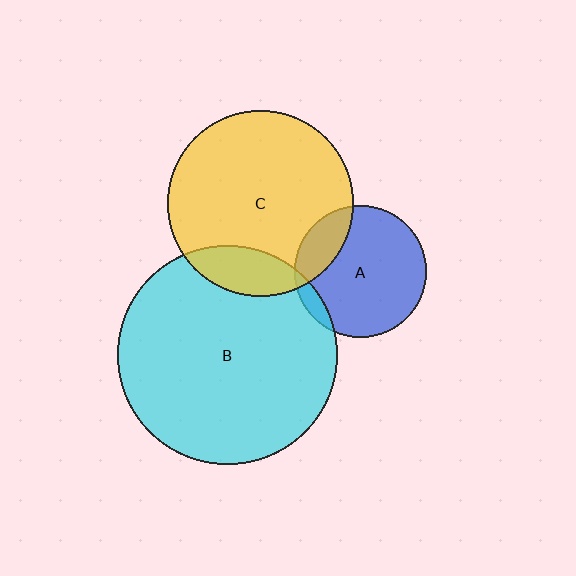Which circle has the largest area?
Circle B (cyan).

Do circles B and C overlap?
Yes.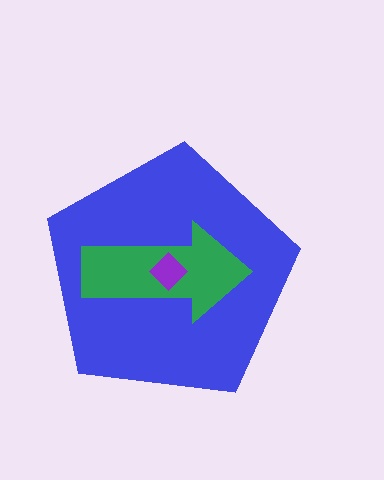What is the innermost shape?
The purple diamond.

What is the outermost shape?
The blue pentagon.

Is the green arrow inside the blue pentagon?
Yes.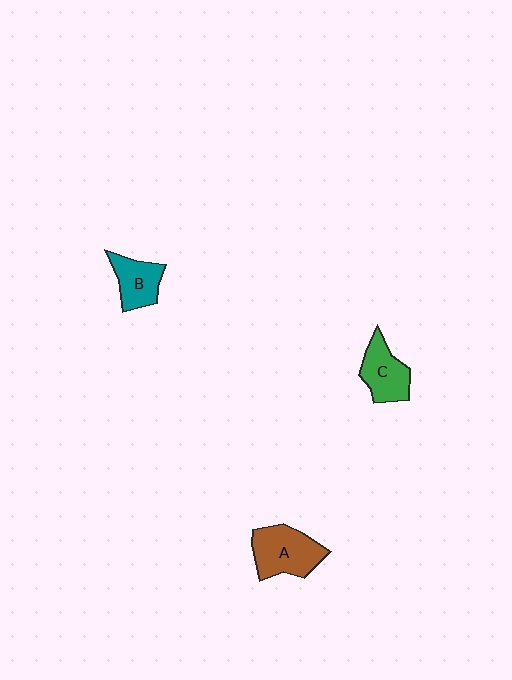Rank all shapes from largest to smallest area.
From largest to smallest: A (brown), C (green), B (teal).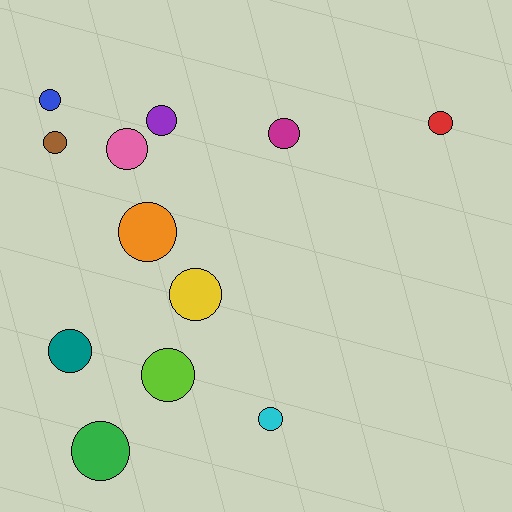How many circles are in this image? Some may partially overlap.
There are 12 circles.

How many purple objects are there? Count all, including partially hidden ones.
There is 1 purple object.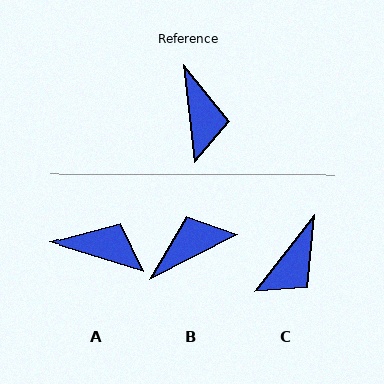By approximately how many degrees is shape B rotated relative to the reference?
Approximately 111 degrees counter-clockwise.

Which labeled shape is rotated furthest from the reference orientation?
B, about 111 degrees away.